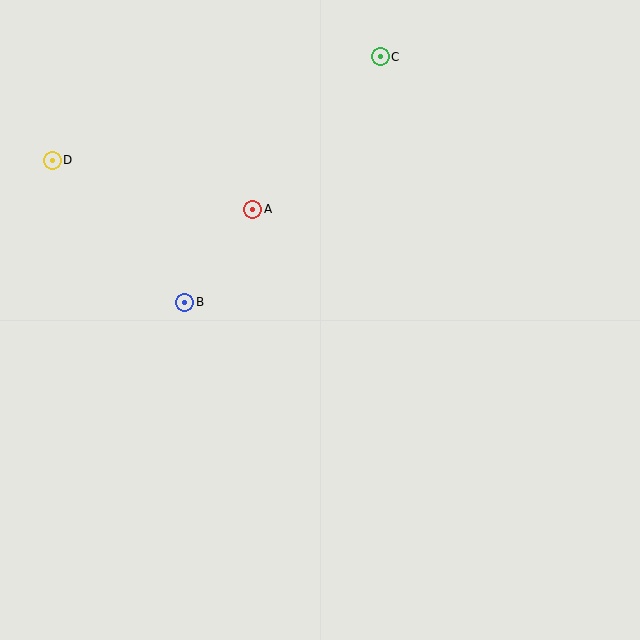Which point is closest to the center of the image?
Point A at (253, 209) is closest to the center.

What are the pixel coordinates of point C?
Point C is at (380, 57).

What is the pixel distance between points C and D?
The distance between C and D is 344 pixels.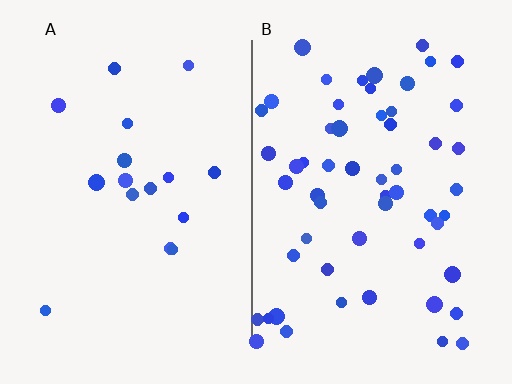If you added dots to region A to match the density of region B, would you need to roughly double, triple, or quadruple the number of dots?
Approximately triple.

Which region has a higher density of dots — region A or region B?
B (the right).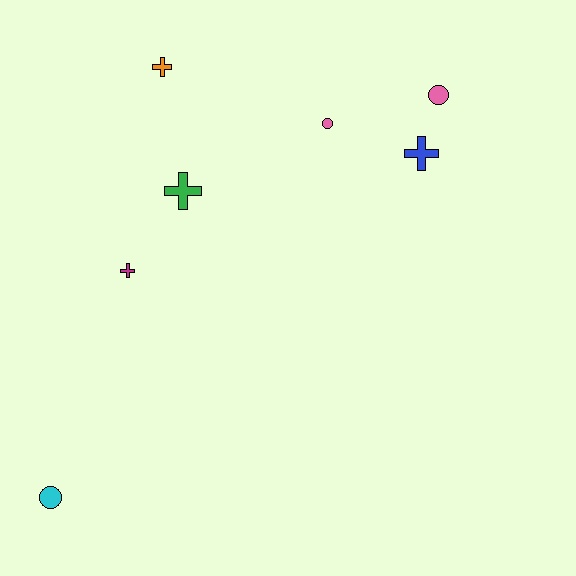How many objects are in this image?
There are 7 objects.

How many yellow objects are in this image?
There are no yellow objects.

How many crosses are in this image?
There are 4 crosses.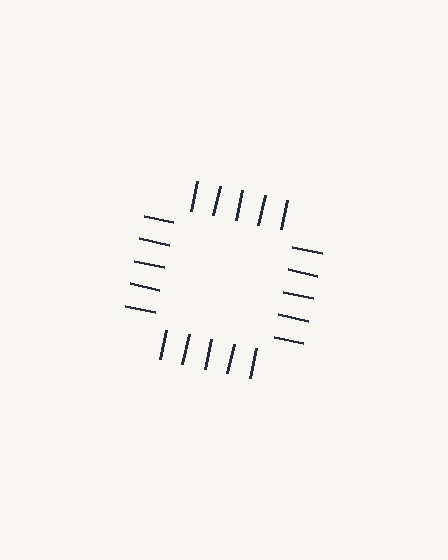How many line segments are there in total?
20 — 5 along each of the 4 edges.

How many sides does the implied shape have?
4 sides — the line-ends trace a square.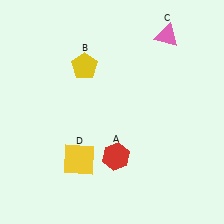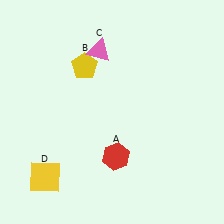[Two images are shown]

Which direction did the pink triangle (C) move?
The pink triangle (C) moved left.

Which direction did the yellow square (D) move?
The yellow square (D) moved left.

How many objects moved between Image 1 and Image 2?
2 objects moved between the two images.